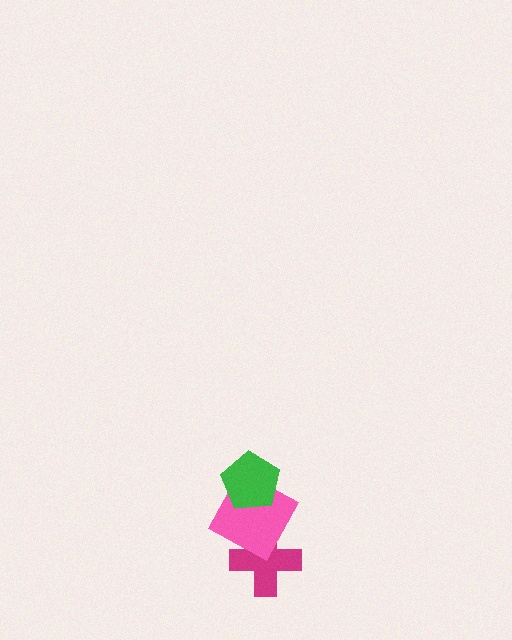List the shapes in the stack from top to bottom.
From top to bottom: the green pentagon, the pink square, the magenta cross.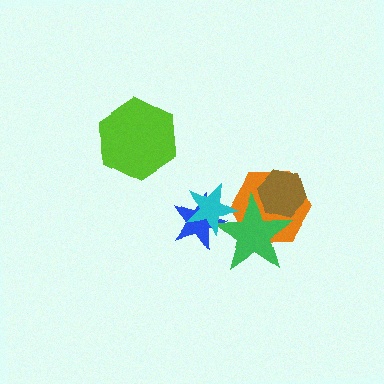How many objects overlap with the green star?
4 objects overlap with the green star.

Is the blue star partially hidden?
Yes, it is partially covered by another shape.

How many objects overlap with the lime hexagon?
0 objects overlap with the lime hexagon.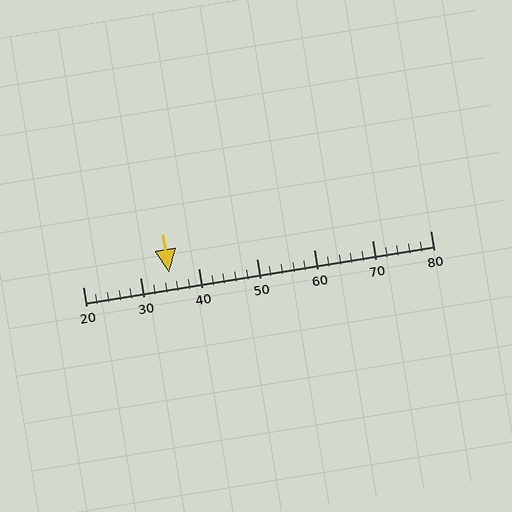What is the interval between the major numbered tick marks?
The major tick marks are spaced 10 units apart.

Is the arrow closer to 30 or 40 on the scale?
The arrow is closer to 30.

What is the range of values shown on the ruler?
The ruler shows values from 20 to 80.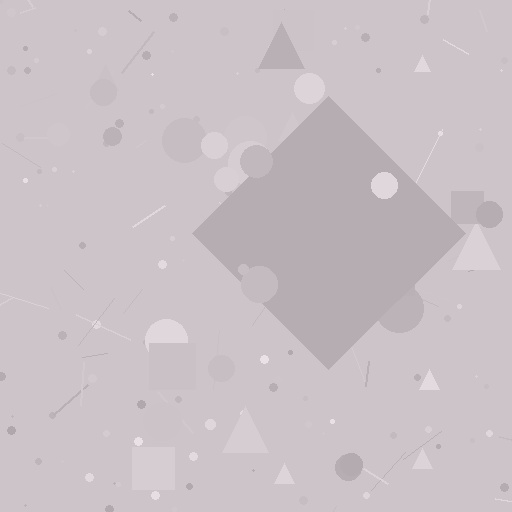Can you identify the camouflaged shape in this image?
The camouflaged shape is a diamond.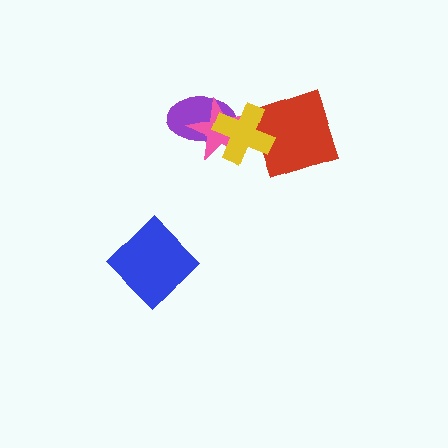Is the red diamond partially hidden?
Yes, it is partially covered by another shape.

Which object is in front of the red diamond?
The yellow cross is in front of the red diamond.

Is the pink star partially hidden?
Yes, it is partially covered by another shape.